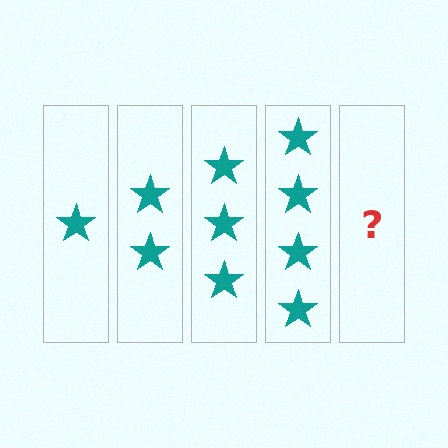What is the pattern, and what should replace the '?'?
The pattern is that each step adds one more star. The '?' should be 5 stars.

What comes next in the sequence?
The next element should be 5 stars.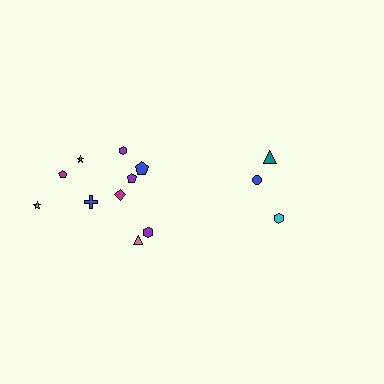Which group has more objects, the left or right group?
The left group.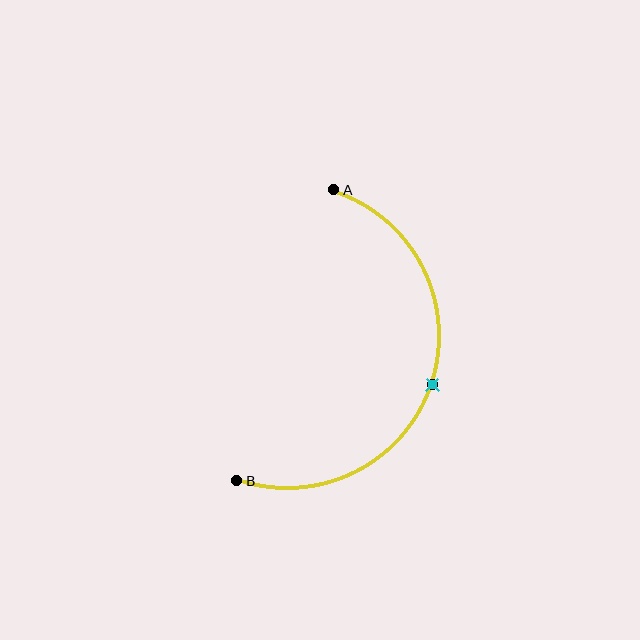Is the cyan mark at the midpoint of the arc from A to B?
Yes. The cyan mark lies on the arc at equal arc-length from both A and B — it is the arc midpoint.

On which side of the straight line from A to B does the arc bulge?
The arc bulges to the right of the straight line connecting A and B.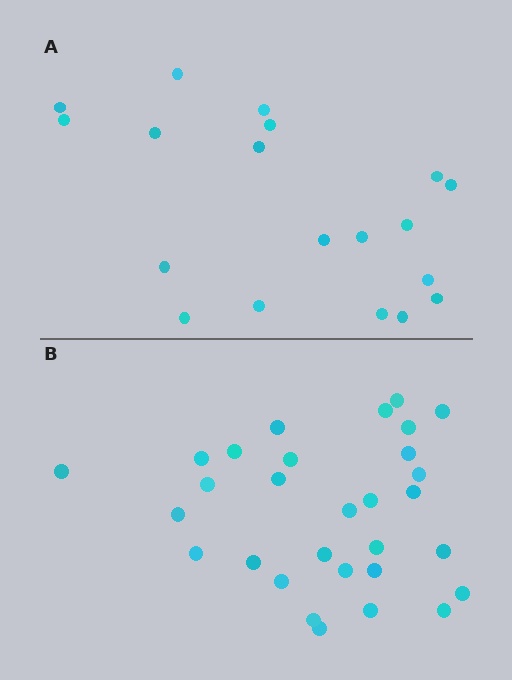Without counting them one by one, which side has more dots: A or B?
Region B (the bottom region) has more dots.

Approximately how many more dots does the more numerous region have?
Region B has roughly 12 or so more dots than region A.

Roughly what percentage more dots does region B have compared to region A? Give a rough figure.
About 60% more.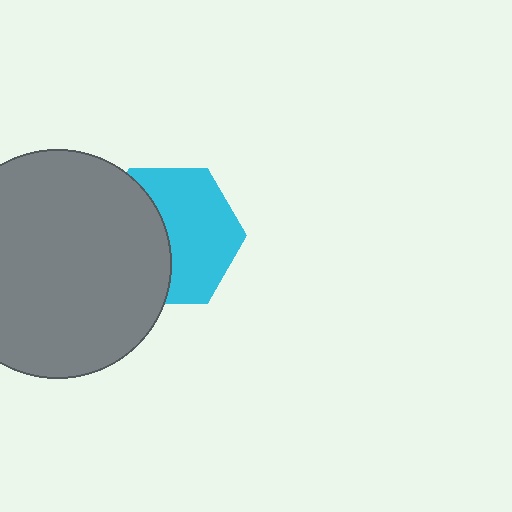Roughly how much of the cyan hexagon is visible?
About half of it is visible (roughly 57%).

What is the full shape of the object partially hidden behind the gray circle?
The partially hidden object is a cyan hexagon.